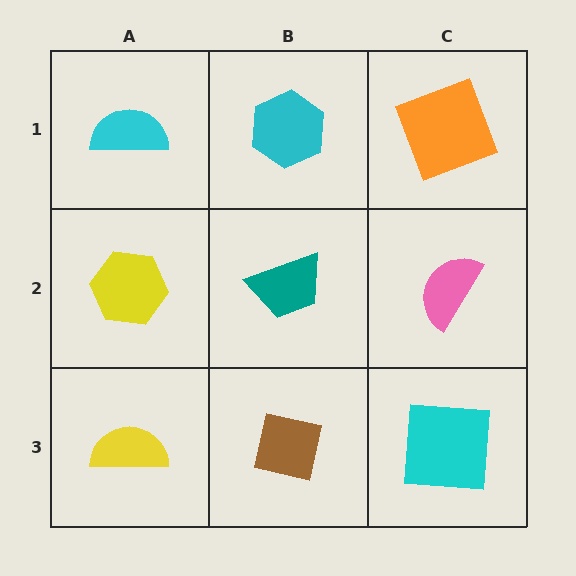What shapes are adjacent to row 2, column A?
A cyan semicircle (row 1, column A), a yellow semicircle (row 3, column A), a teal trapezoid (row 2, column B).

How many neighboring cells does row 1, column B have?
3.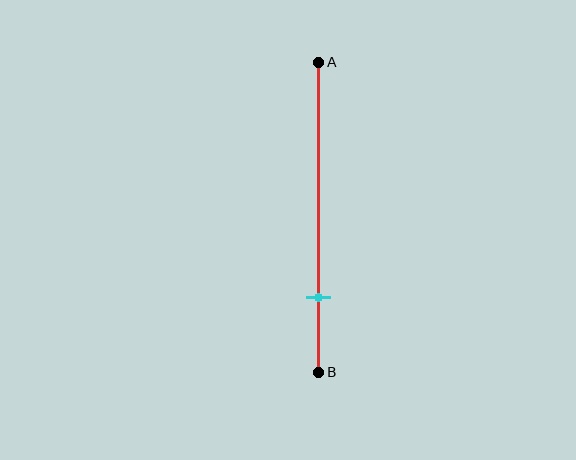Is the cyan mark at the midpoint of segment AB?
No, the mark is at about 75% from A, not at the 50% midpoint.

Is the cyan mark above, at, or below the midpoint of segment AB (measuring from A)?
The cyan mark is below the midpoint of segment AB.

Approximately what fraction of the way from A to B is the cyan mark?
The cyan mark is approximately 75% of the way from A to B.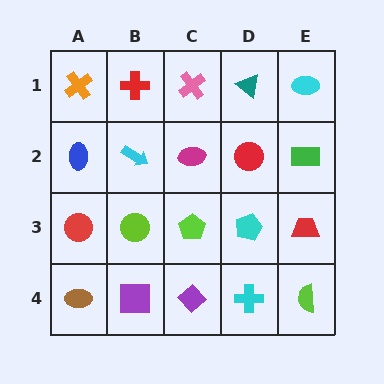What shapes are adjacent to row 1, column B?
A cyan arrow (row 2, column B), an orange cross (row 1, column A), a pink cross (row 1, column C).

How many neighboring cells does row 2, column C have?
4.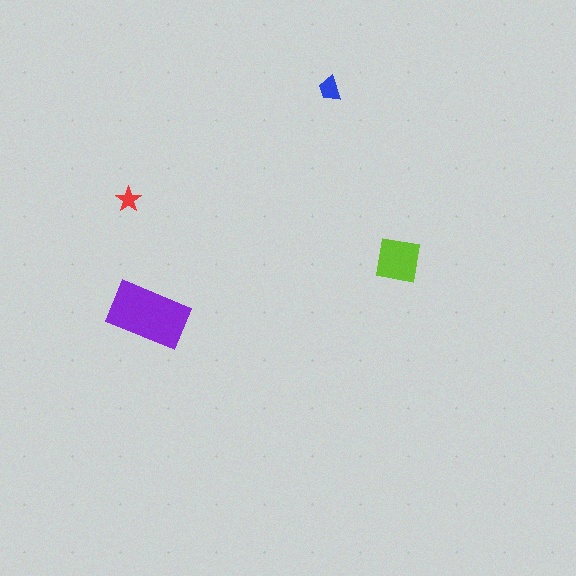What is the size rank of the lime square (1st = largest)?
2nd.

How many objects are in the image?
There are 4 objects in the image.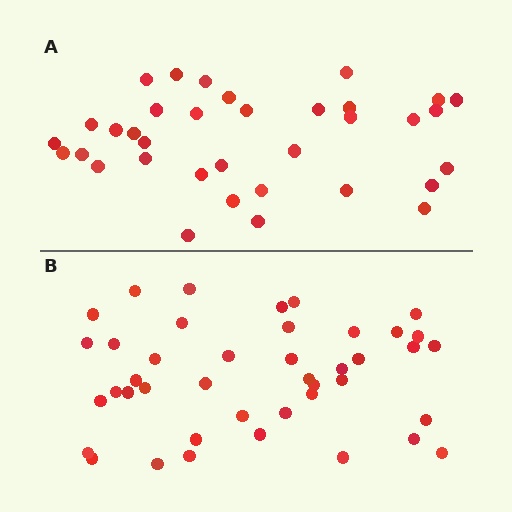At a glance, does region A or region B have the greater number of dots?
Region B (the bottom region) has more dots.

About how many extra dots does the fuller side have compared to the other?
Region B has roughly 8 or so more dots than region A.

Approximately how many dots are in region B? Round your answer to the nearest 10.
About 40 dots. (The exact count is 42, which rounds to 40.)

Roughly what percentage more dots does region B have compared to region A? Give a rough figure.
About 20% more.